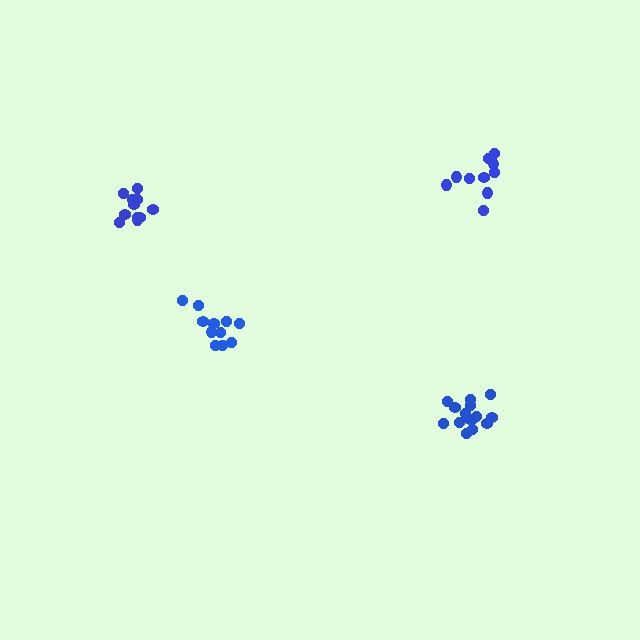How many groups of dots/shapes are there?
There are 4 groups.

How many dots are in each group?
Group 1: 11 dots, Group 2: 10 dots, Group 3: 11 dots, Group 4: 15 dots (47 total).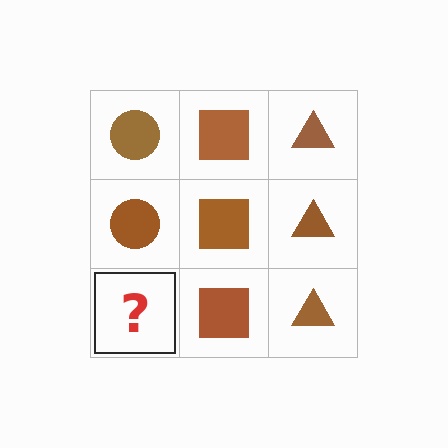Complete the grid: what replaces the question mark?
The question mark should be replaced with a brown circle.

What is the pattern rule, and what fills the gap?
The rule is that each column has a consistent shape. The gap should be filled with a brown circle.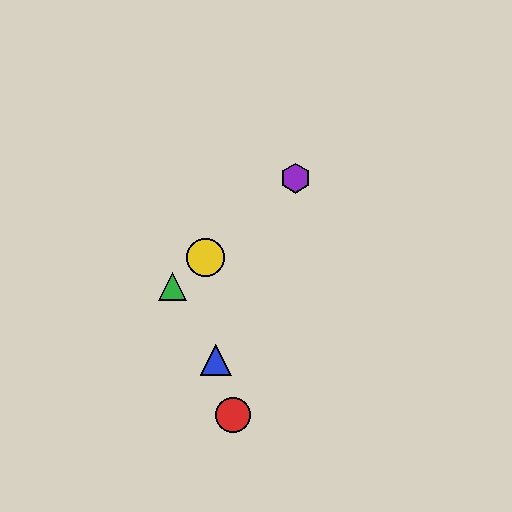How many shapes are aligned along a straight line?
3 shapes (the green triangle, the yellow circle, the purple hexagon) are aligned along a straight line.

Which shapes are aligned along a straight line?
The green triangle, the yellow circle, the purple hexagon are aligned along a straight line.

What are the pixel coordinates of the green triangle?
The green triangle is at (173, 287).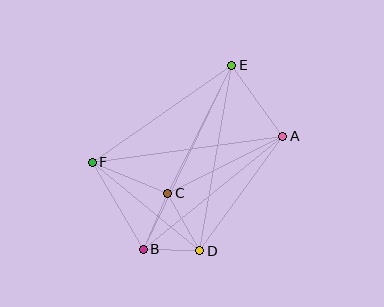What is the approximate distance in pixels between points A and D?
The distance between A and D is approximately 142 pixels.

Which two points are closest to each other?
Points B and D are closest to each other.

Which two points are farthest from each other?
Points B and E are farthest from each other.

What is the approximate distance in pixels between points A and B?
The distance between A and B is approximately 180 pixels.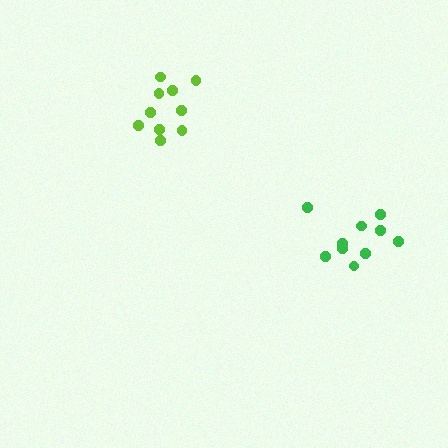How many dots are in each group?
Group 1: 10 dots, Group 2: 10 dots (20 total).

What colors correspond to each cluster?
The clusters are colored: lime, green.